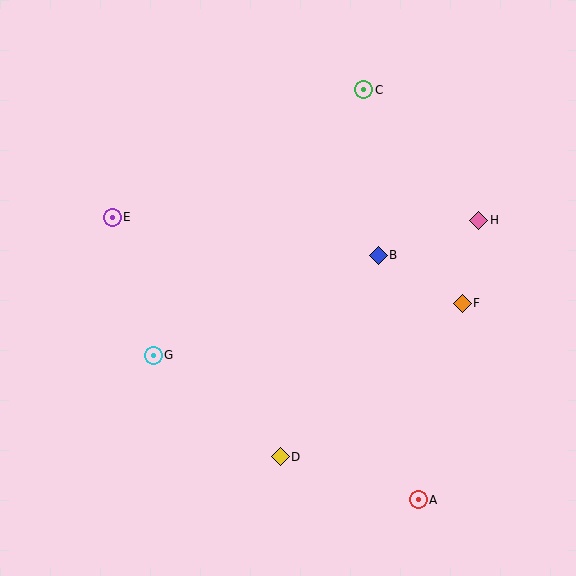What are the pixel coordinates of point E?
Point E is at (112, 217).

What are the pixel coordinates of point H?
Point H is at (479, 220).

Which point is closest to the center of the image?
Point B at (378, 255) is closest to the center.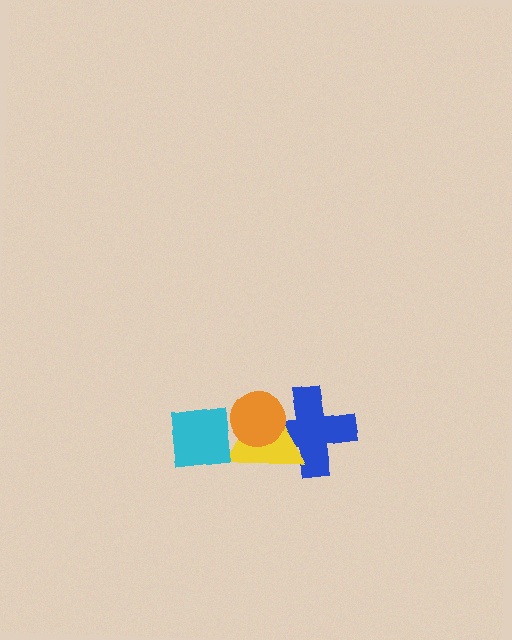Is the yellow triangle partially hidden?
Yes, it is partially covered by another shape.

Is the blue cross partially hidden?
Yes, it is partially covered by another shape.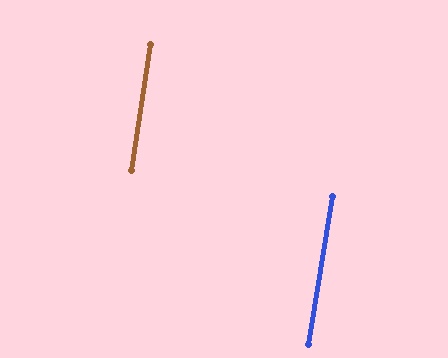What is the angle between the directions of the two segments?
Approximately 1 degree.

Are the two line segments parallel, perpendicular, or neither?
Parallel — their directions differ by only 0.9°.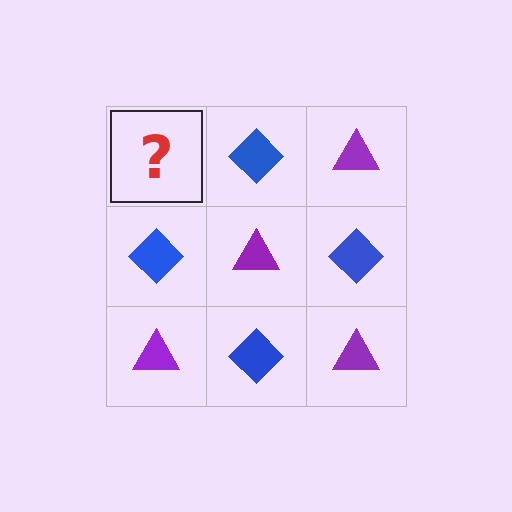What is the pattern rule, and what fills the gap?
The rule is that it alternates purple triangle and blue diamond in a checkerboard pattern. The gap should be filled with a purple triangle.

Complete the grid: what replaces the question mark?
The question mark should be replaced with a purple triangle.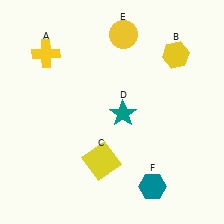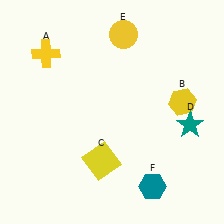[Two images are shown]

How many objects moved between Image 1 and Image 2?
2 objects moved between the two images.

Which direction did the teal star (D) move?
The teal star (D) moved right.